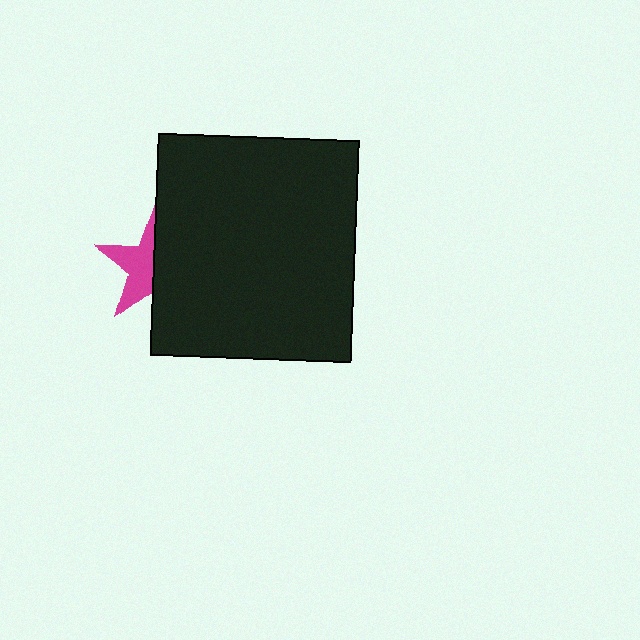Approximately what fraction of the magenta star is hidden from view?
Roughly 50% of the magenta star is hidden behind the black rectangle.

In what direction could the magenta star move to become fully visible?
The magenta star could move left. That would shift it out from behind the black rectangle entirely.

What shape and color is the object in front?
The object in front is a black rectangle.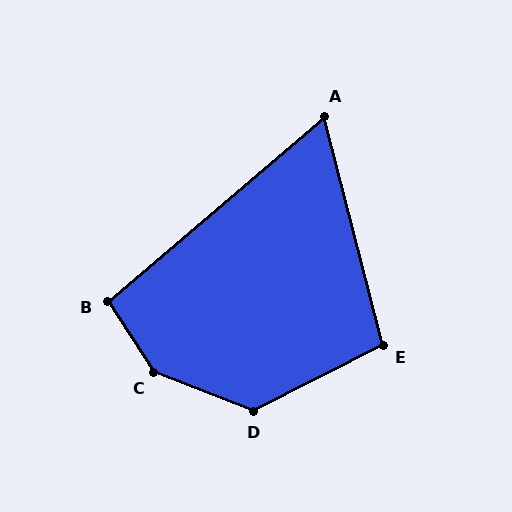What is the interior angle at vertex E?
Approximately 103 degrees (obtuse).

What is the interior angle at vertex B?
Approximately 98 degrees (obtuse).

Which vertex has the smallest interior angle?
A, at approximately 64 degrees.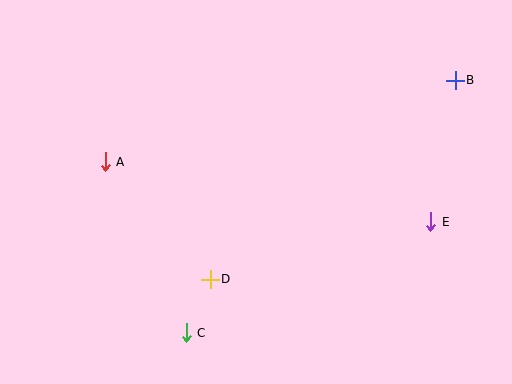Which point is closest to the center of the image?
Point D at (210, 279) is closest to the center.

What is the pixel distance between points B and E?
The distance between B and E is 144 pixels.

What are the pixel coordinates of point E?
Point E is at (431, 222).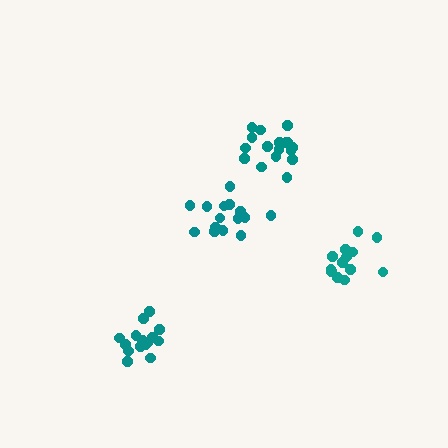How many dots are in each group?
Group 1: 17 dots, Group 2: 15 dots, Group 3: 16 dots, Group 4: 13 dots (61 total).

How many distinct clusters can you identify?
There are 4 distinct clusters.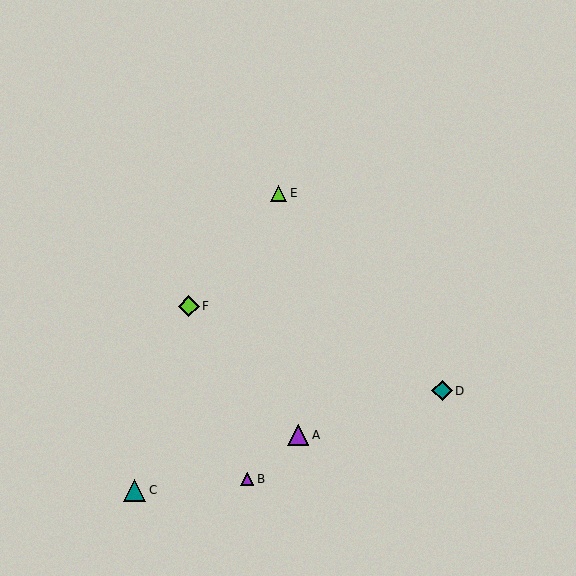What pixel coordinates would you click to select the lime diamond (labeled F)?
Click at (189, 306) to select the lime diamond F.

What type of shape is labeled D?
Shape D is a teal diamond.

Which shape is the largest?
The teal triangle (labeled C) is the largest.